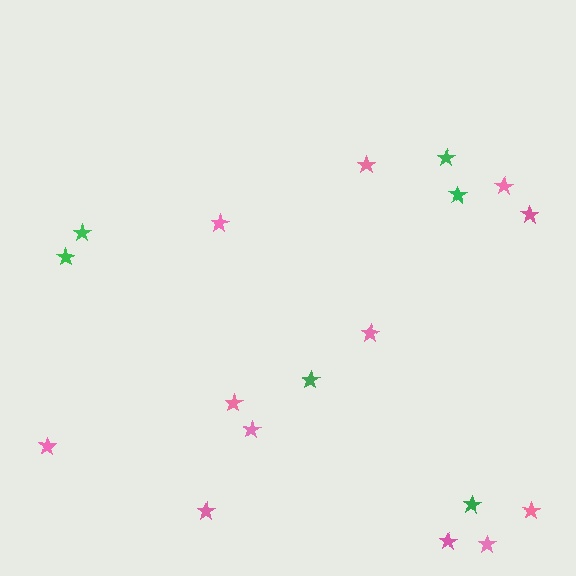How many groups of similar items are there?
There are 2 groups: one group of pink stars (12) and one group of green stars (6).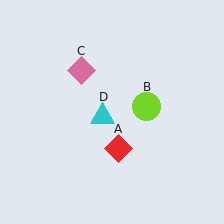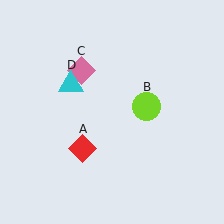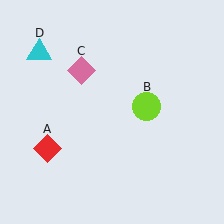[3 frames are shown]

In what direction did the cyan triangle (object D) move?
The cyan triangle (object D) moved up and to the left.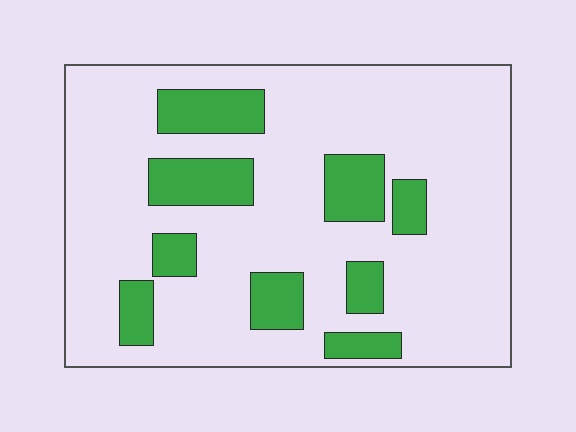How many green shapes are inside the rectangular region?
9.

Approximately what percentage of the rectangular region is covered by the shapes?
Approximately 20%.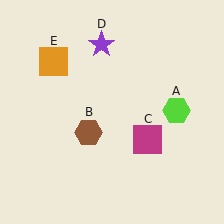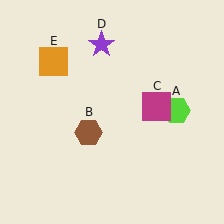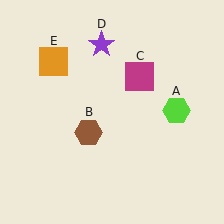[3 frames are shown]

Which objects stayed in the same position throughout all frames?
Lime hexagon (object A) and brown hexagon (object B) and purple star (object D) and orange square (object E) remained stationary.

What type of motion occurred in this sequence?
The magenta square (object C) rotated counterclockwise around the center of the scene.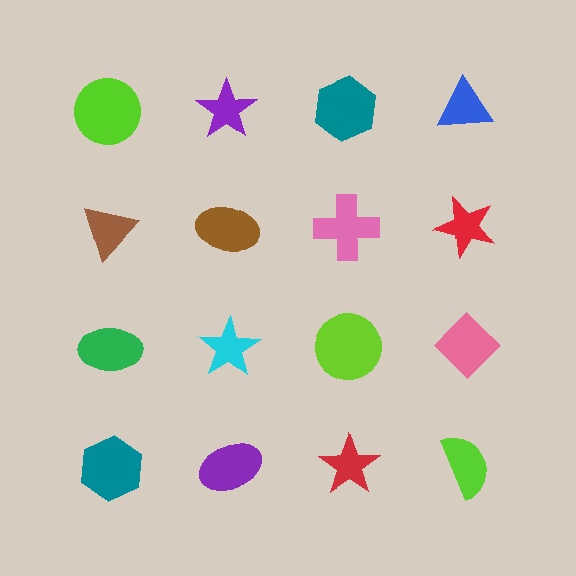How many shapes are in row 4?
4 shapes.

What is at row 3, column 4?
A pink diamond.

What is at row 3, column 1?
A green ellipse.